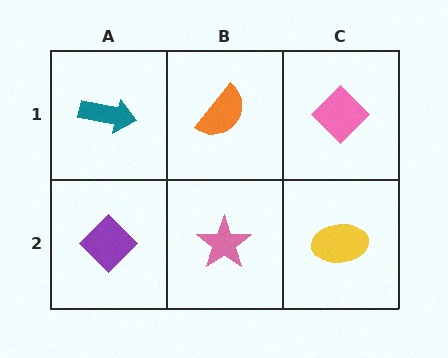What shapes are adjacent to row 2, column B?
An orange semicircle (row 1, column B), a purple diamond (row 2, column A), a yellow ellipse (row 2, column C).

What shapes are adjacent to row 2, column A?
A teal arrow (row 1, column A), a pink star (row 2, column B).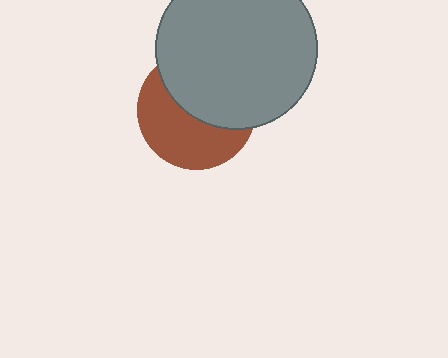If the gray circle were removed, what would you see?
You would see the complete brown circle.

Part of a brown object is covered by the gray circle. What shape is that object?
It is a circle.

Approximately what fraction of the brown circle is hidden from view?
Roughly 50% of the brown circle is hidden behind the gray circle.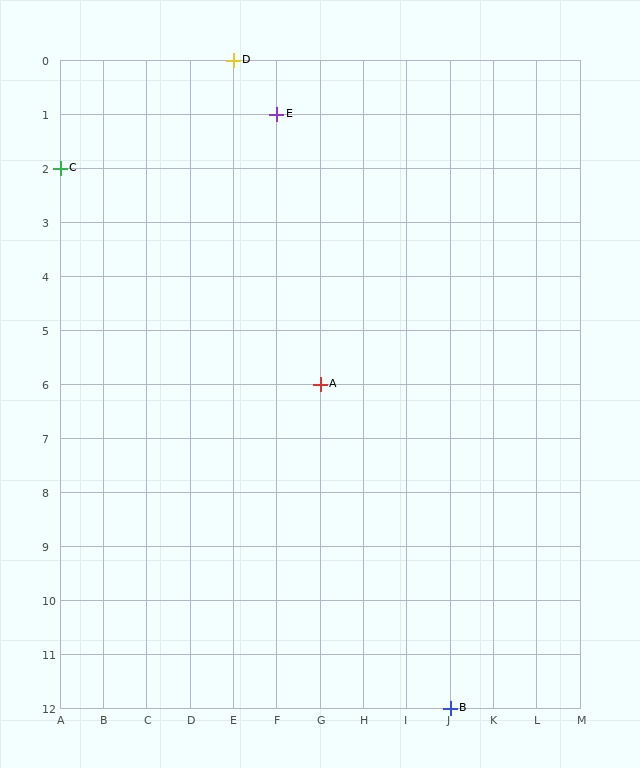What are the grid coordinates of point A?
Point A is at grid coordinates (G, 6).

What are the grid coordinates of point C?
Point C is at grid coordinates (A, 2).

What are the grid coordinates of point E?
Point E is at grid coordinates (F, 1).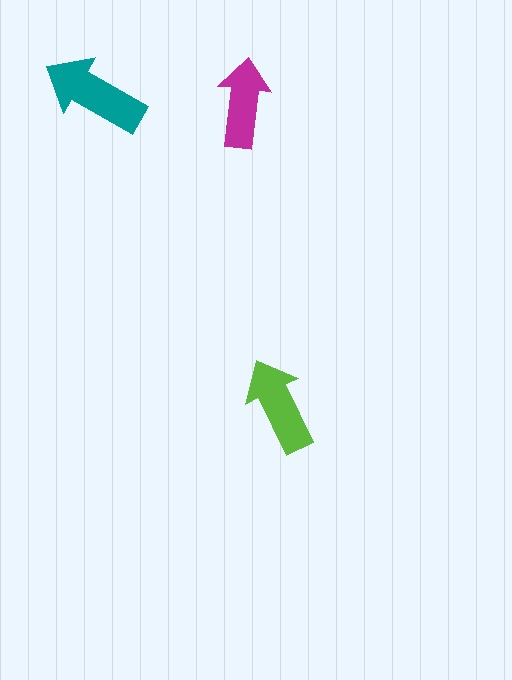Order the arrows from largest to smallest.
the teal one, the lime one, the magenta one.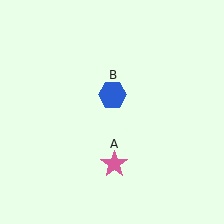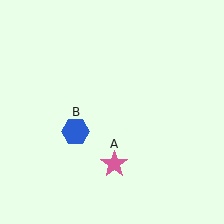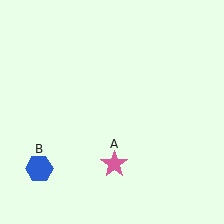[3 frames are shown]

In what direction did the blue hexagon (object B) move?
The blue hexagon (object B) moved down and to the left.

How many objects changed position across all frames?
1 object changed position: blue hexagon (object B).